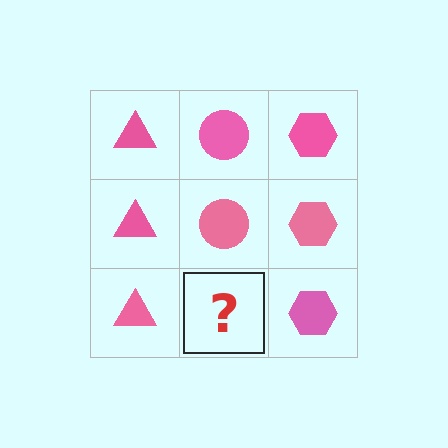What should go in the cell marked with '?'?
The missing cell should contain a pink circle.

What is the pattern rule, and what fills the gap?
The rule is that each column has a consistent shape. The gap should be filled with a pink circle.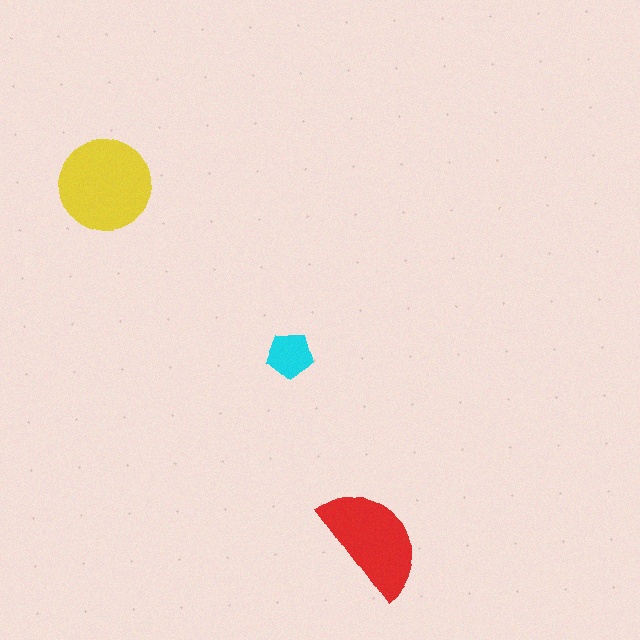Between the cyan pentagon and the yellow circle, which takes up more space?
The yellow circle.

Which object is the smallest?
The cyan pentagon.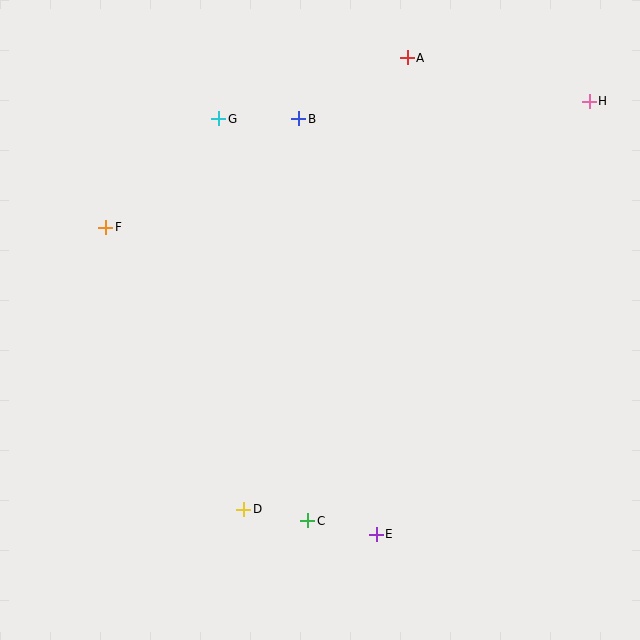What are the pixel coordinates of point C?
Point C is at (308, 521).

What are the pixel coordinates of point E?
Point E is at (376, 534).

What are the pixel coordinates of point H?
Point H is at (589, 101).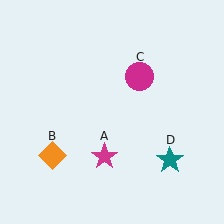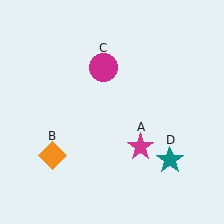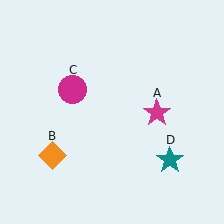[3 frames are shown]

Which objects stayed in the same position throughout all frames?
Orange diamond (object B) and teal star (object D) remained stationary.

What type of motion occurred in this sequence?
The magenta star (object A), magenta circle (object C) rotated counterclockwise around the center of the scene.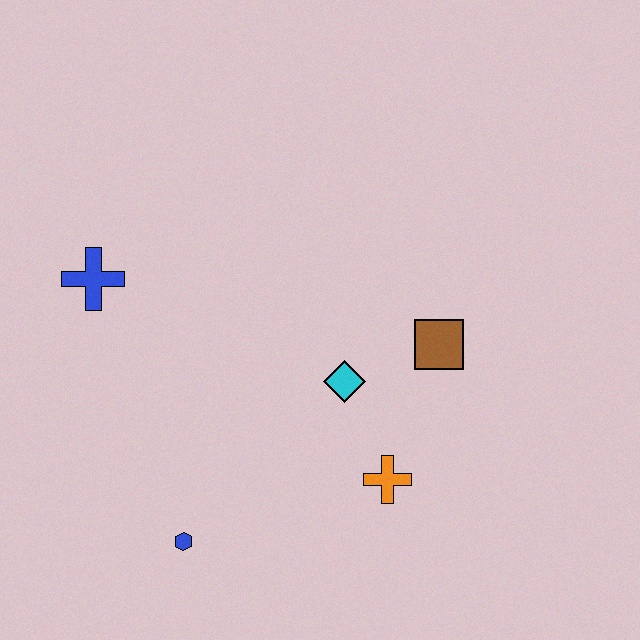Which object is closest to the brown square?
The cyan diamond is closest to the brown square.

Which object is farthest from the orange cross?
The blue cross is farthest from the orange cross.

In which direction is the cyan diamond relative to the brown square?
The cyan diamond is to the left of the brown square.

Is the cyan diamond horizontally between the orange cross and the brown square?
No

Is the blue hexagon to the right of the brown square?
No